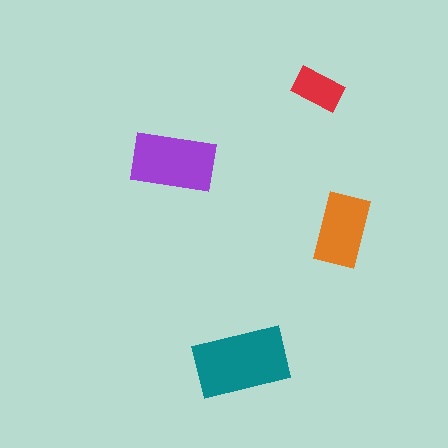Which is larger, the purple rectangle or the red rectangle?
The purple one.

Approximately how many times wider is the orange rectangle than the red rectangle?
About 1.5 times wider.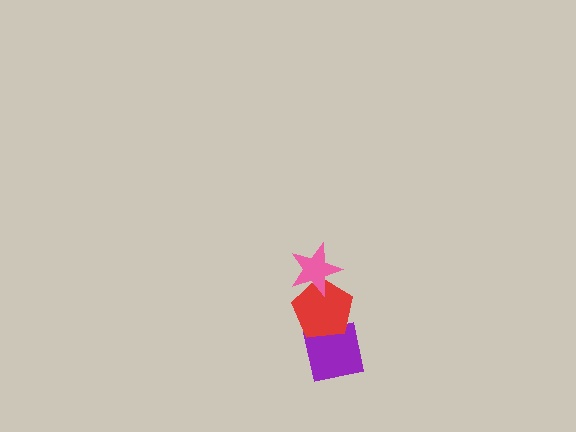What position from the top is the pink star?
The pink star is 1st from the top.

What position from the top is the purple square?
The purple square is 3rd from the top.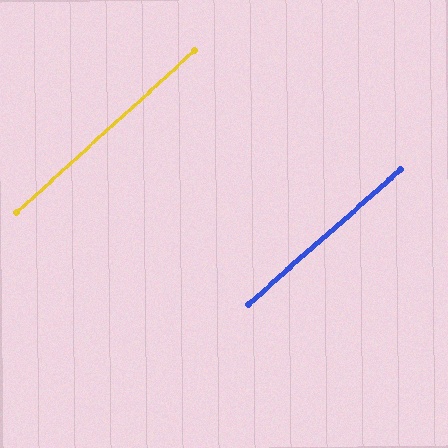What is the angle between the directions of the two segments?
Approximately 1 degree.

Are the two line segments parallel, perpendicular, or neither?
Parallel — their directions differ by only 0.8°.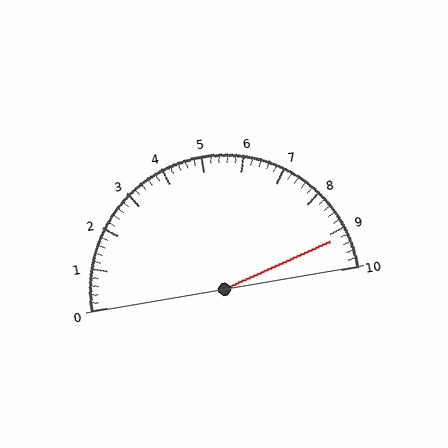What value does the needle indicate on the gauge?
The needle indicates approximately 9.2.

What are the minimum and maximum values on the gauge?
The gauge ranges from 0 to 10.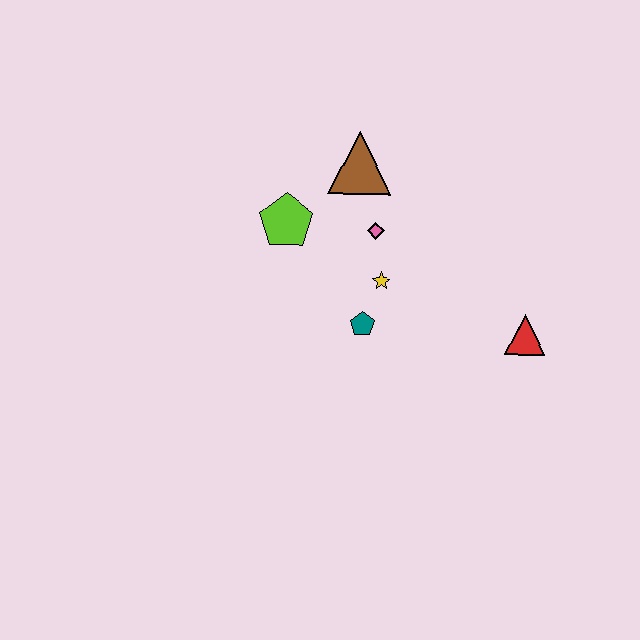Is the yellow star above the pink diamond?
No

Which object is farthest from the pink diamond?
The red triangle is farthest from the pink diamond.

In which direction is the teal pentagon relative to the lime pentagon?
The teal pentagon is below the lime pentagon.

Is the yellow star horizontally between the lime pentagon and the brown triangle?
No